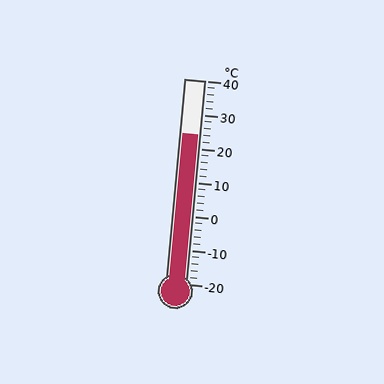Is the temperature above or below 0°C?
The temperature is above 0°C.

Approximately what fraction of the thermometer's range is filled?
The thermometer is filled to approximately 75% of its range.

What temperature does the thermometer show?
The thermometer shows approximately 24°C.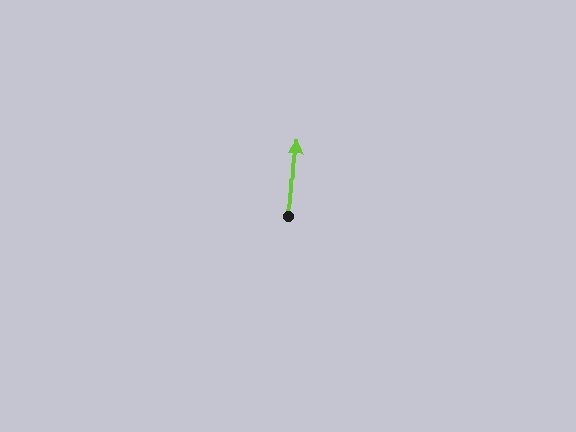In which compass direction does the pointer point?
North.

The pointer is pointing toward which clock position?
Roughly 12 o'clock.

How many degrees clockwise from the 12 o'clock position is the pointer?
Approximately 4 degrees.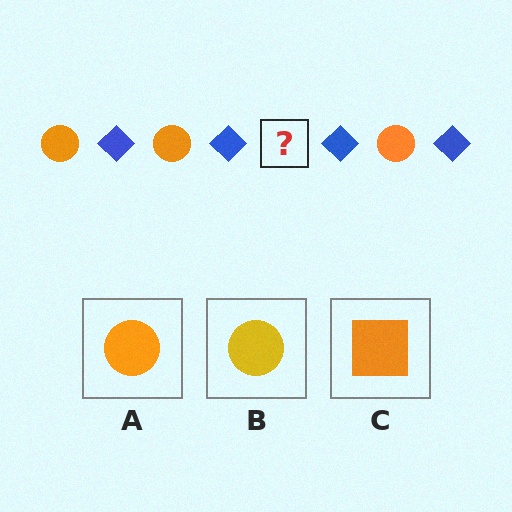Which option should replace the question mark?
Option A.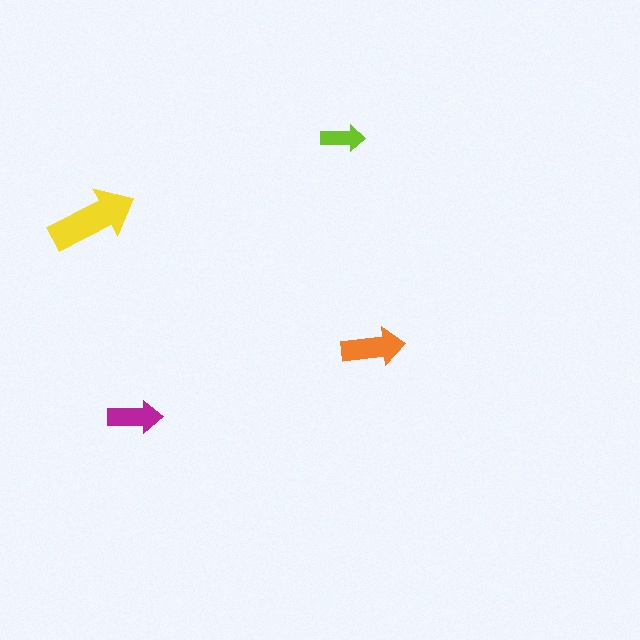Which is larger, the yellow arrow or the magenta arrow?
The yellow one.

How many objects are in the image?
There are 4 objects in the image.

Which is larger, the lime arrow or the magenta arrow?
The magenta one.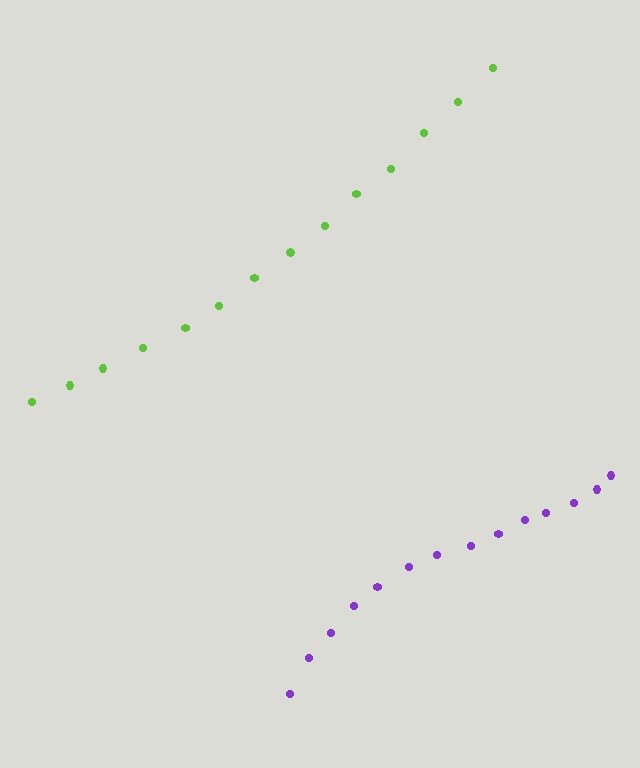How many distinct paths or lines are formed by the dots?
There are 2 distinct paths.